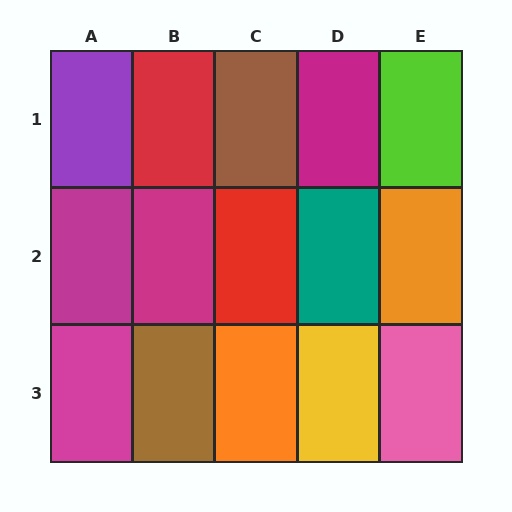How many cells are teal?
1 cell is teal.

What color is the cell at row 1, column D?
Magenta.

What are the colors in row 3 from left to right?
Magenta, brown, orange, yellow, pink.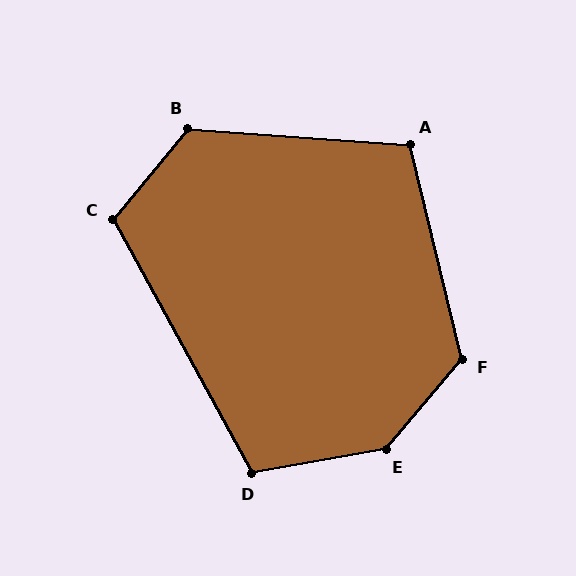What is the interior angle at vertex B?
Approximately 125 degrees (obtuse).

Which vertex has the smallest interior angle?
A, at approximately 108 degrees.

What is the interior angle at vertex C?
Approximately 112 degrees (obtuse).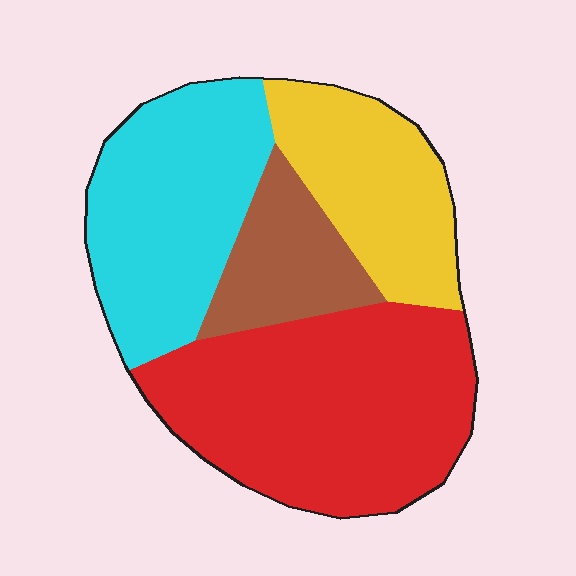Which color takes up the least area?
Brown, at roughly 15%.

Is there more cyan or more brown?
Cyan.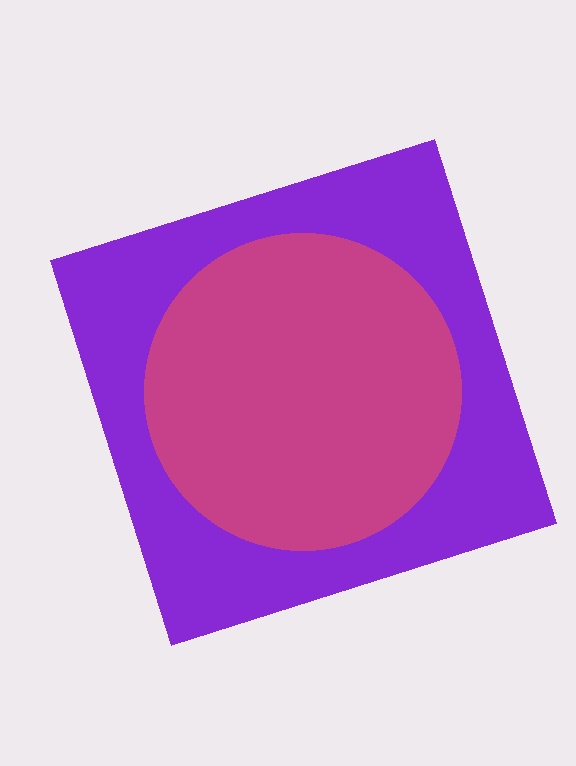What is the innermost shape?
The magenta circle.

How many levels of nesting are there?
2.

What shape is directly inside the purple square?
The magenta circle.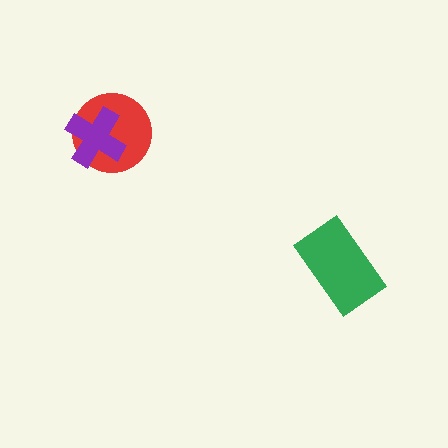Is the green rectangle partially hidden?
No, no other shape covers it.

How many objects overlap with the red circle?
1 object overlaps with the red circle.